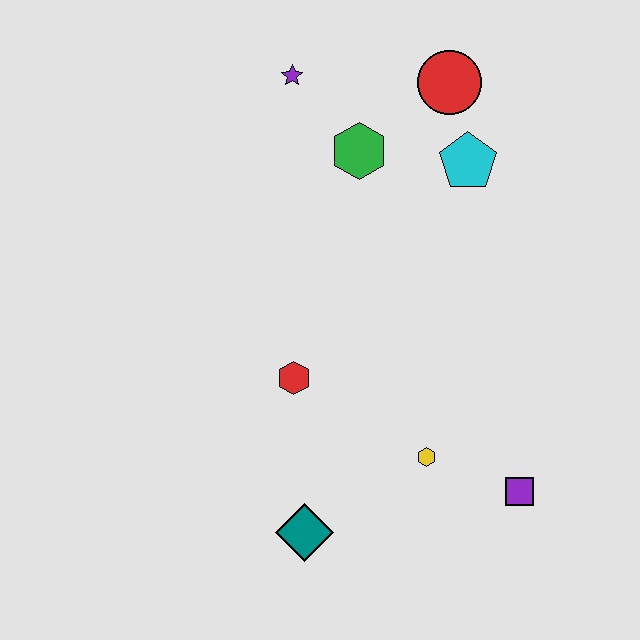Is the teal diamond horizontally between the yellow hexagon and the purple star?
Yes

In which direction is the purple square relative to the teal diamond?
The purple square is to the right of the teal diamond.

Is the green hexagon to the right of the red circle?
No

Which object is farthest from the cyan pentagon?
The teal diamond is farthest from the cyan pentagon.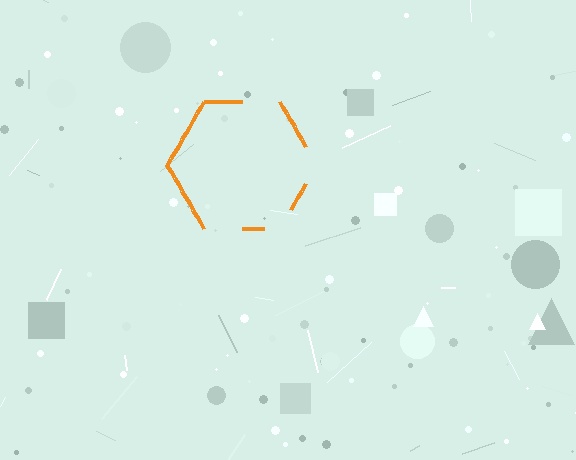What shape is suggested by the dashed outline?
The dashed outline suggests a hexagon.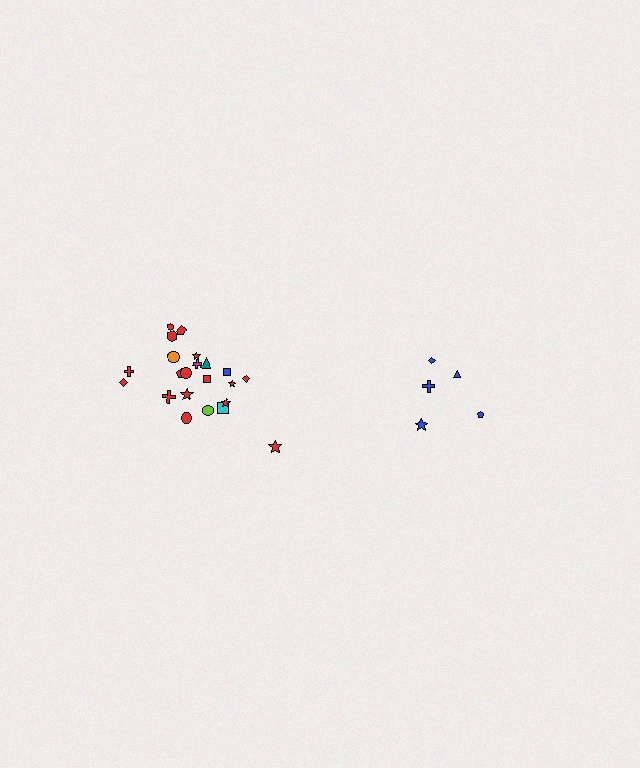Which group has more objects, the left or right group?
The left group.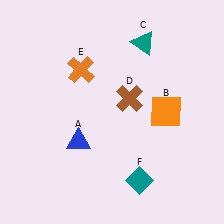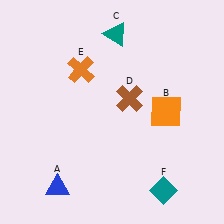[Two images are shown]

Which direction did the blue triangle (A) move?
The blue triangle (A) moved down.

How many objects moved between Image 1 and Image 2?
3 objects moved between the two images.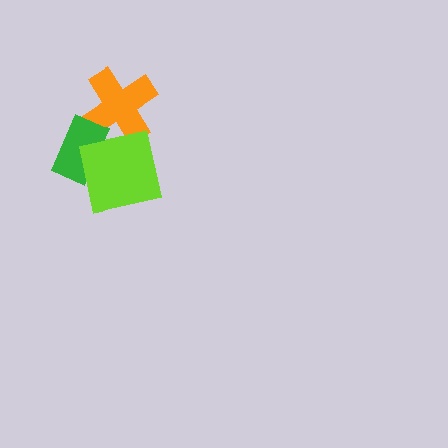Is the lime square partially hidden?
No, no other shape covers it.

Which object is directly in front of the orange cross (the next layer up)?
The green rectangle is directly in front of the orange cross.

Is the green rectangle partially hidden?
Yes, it is partially covered by another shape.